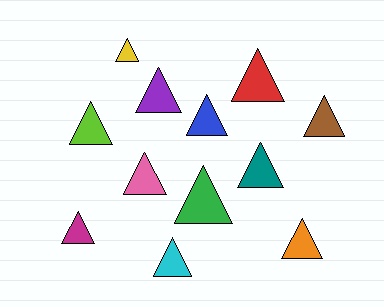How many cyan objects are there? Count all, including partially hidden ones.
There is 1 cyan object.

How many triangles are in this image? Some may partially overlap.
There are 12 triangles.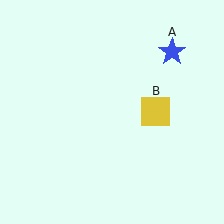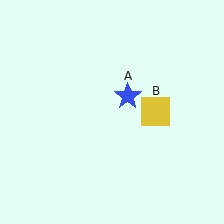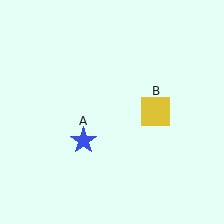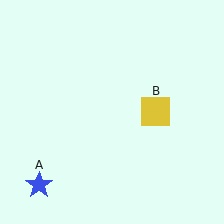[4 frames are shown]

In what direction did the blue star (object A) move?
The blue star (object A) moved down and to the left.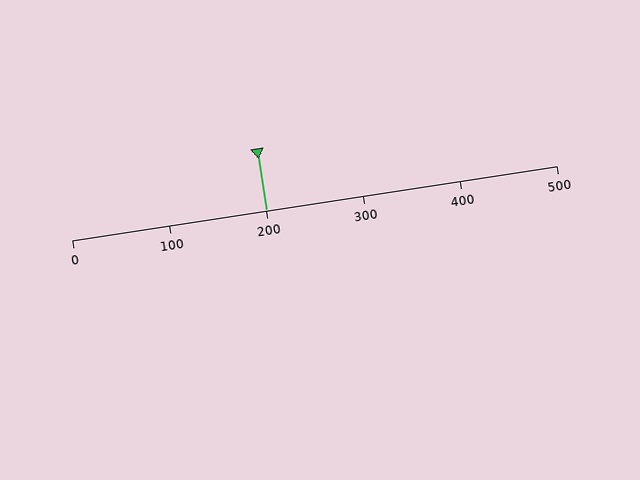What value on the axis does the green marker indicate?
The marker indicates approximately 200.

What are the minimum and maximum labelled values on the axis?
The axis runs from 0 to 500.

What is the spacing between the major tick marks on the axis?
The major ticks are spaced 100 apart.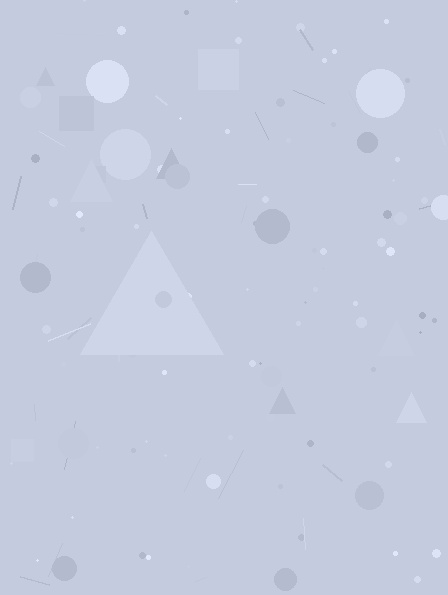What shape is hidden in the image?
A triangle is hidden in the image.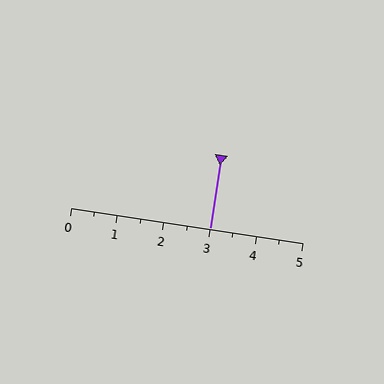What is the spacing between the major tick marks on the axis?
The major ticks are spaced 1 apart.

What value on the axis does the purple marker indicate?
The marker indicates approximately 3.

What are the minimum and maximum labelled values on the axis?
The axis runs from 0 to 5.